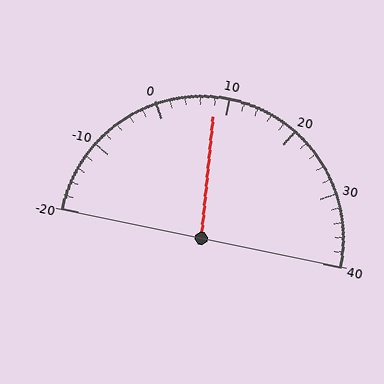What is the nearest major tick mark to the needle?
The nearest major tick mark is 10.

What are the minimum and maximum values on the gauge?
The gauge ranges from -20 to 40.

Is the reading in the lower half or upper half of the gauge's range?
The reading is in the lower half of the range (-20 to 40).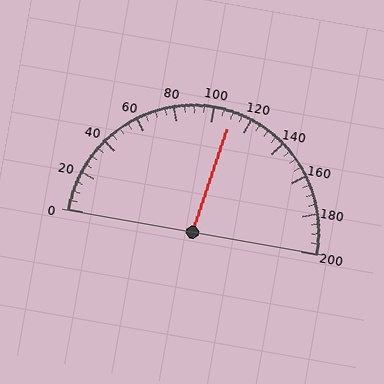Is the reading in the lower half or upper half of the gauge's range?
The reading is in the upper half of the range (0 to 200).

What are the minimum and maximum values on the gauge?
The gauge ranges from 0 to 200.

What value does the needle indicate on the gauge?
The needle indicates approximately 110.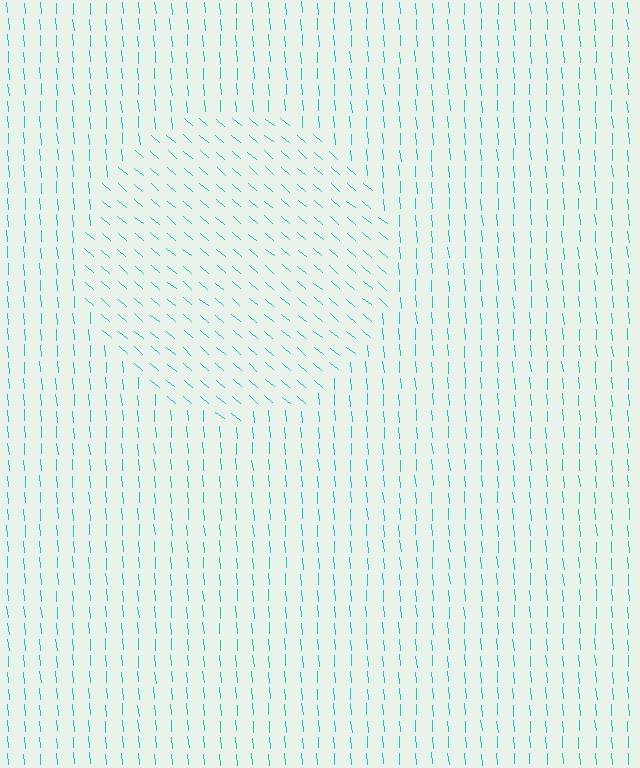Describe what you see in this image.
The image is filled with small cyan line segments. A circle region in the image has lines oriented differently from the surrounding lines, creating a visible texture boundary.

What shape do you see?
I see a circle.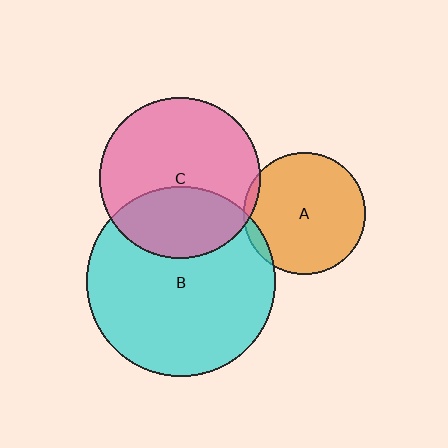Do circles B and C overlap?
Yes.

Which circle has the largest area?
Circle B (cyan).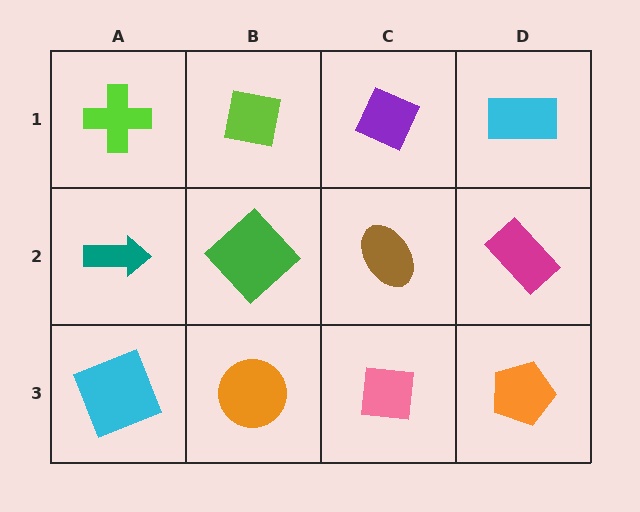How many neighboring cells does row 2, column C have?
4.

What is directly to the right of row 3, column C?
An orange pentagon.